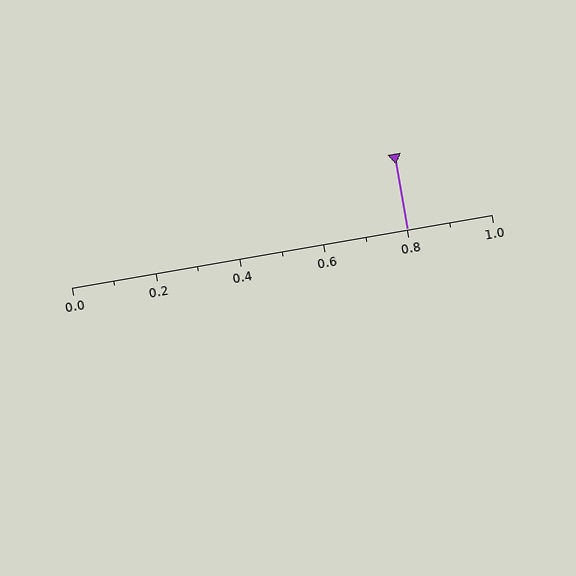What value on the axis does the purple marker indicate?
The marker indicates approximately 0.8.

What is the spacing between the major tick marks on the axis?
The major ticks are spaced 0.2 apart.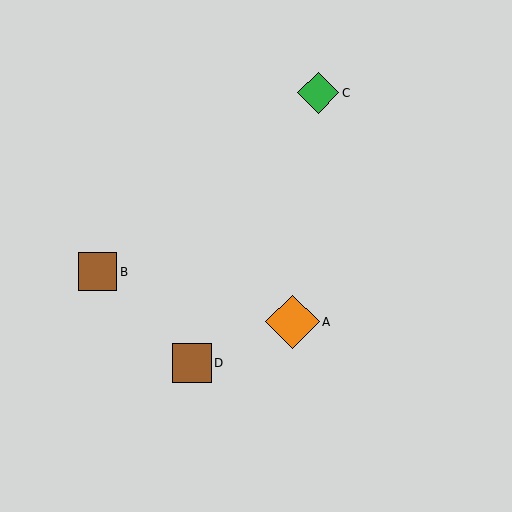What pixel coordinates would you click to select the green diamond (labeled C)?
Click at (318, 93) to select the green diamond C.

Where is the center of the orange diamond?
The center of the orange diamond is at (293, 322).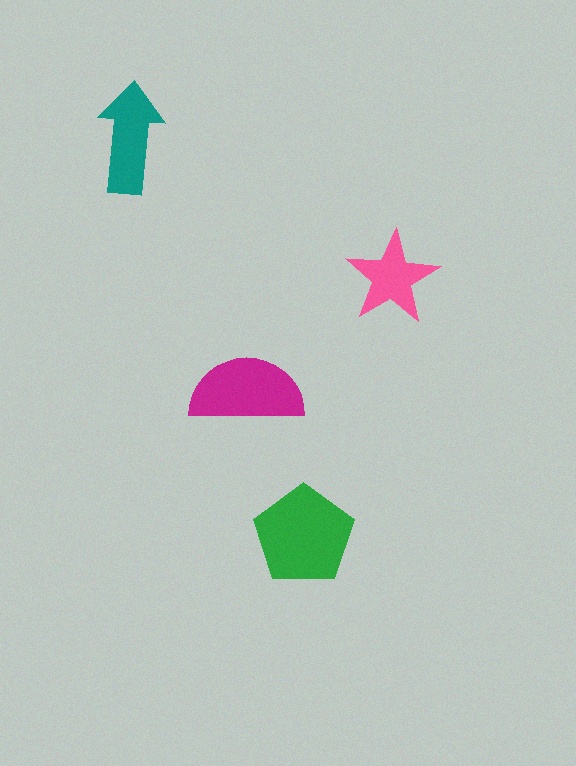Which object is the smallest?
The pink star.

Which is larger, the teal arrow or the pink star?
The teal arrow.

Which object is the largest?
The green pentagon.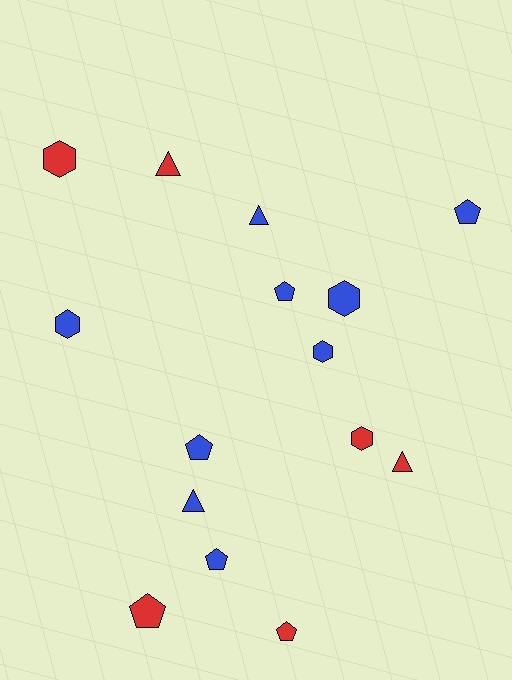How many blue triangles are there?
There are 2 blue triangles.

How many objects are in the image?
There are 15 objects.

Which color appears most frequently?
Blue, with 9 objects.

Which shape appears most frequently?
Pentagon, with 6 objects.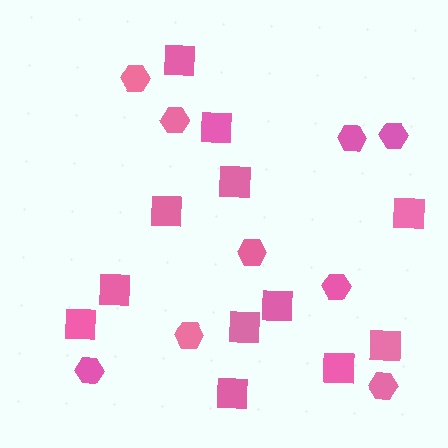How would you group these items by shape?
There are 2 groups: one group of hexagons (9) and one group of squares (12).